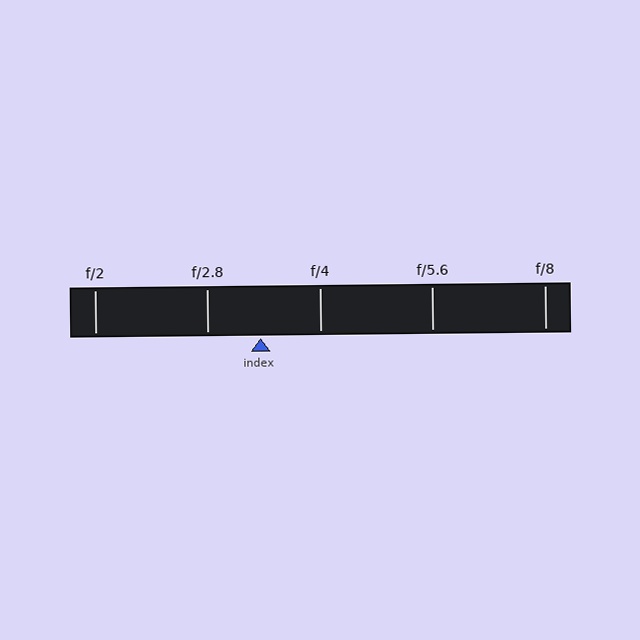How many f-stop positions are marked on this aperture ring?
There are 5 f-stop positions marked.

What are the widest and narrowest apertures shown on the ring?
The widest aperture shown is f/2 and the narrowest is f/8.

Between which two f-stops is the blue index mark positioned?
The index mark is between f/2.8 and f/4.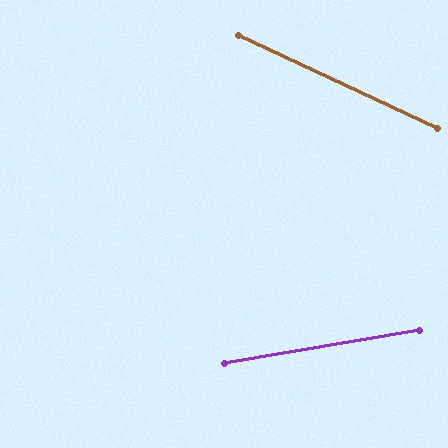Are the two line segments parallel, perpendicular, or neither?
Neither parallel nor perpendicular — they differ by about 35°.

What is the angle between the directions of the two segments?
Approximately 35 degrees.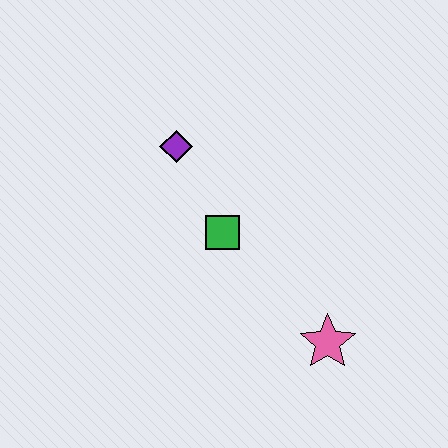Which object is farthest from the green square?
The pink star is farthest from the green square.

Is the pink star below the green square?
Yes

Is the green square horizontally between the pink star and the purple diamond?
Yes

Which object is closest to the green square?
The purple diamond is closest to the green square.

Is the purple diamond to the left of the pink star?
Yes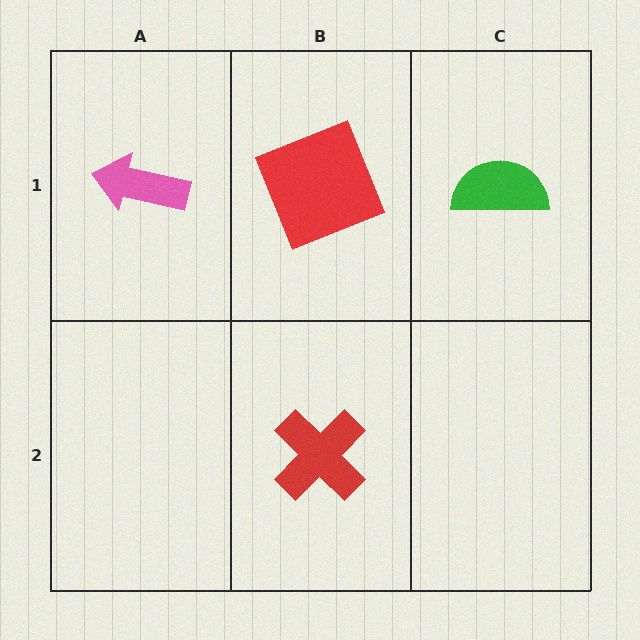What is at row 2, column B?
A red cross.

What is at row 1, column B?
A red square.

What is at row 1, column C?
A green semicircle.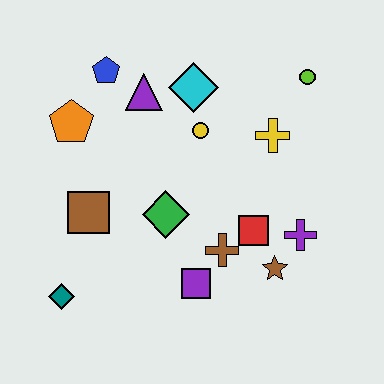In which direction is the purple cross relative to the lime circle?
The purple cross is below the lime circle.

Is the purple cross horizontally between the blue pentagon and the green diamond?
No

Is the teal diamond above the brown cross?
No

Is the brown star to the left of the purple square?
No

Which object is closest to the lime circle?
The yellow cross is closest to the lime circle.